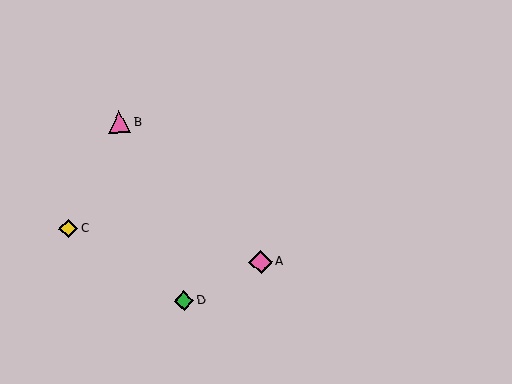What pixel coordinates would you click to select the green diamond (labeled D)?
Click at (184, 301) to select the green diamond D.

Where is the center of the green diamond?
The center of the green diamond is at (184, 301).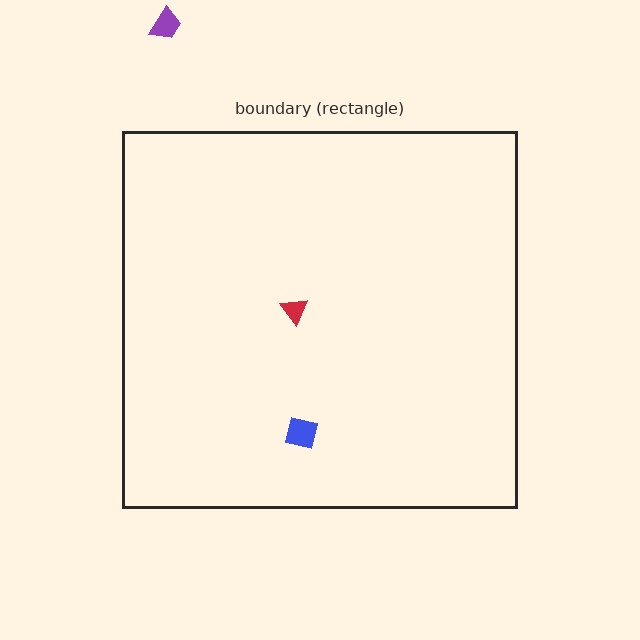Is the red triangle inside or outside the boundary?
Inside.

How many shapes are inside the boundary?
2 inside, 1 outside.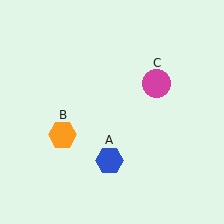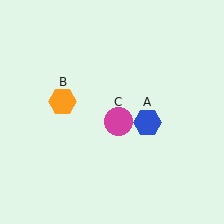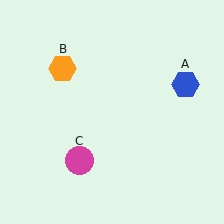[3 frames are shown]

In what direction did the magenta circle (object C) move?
The magenta circle (object C) moved down and to the left.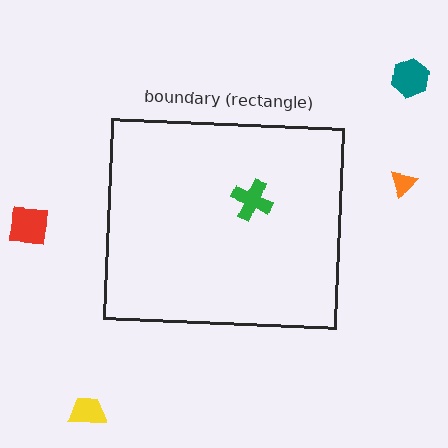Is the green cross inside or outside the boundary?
Inside.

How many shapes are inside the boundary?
1 inside, 4 outside.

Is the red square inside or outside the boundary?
Outside.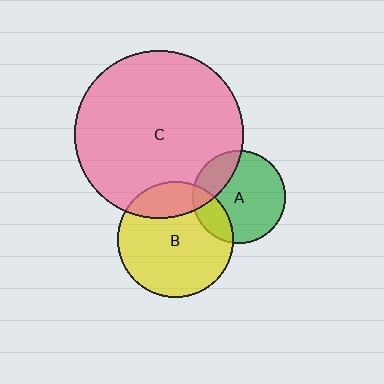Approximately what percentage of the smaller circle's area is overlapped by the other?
Approximately 20%.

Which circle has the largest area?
Circle C (pink).